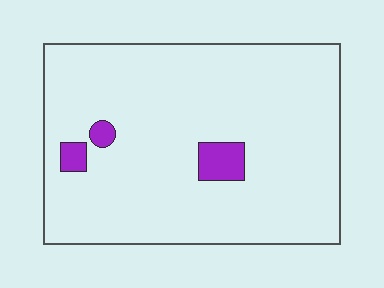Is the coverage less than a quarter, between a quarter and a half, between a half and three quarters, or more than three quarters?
Less than a quarter.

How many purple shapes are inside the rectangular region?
3.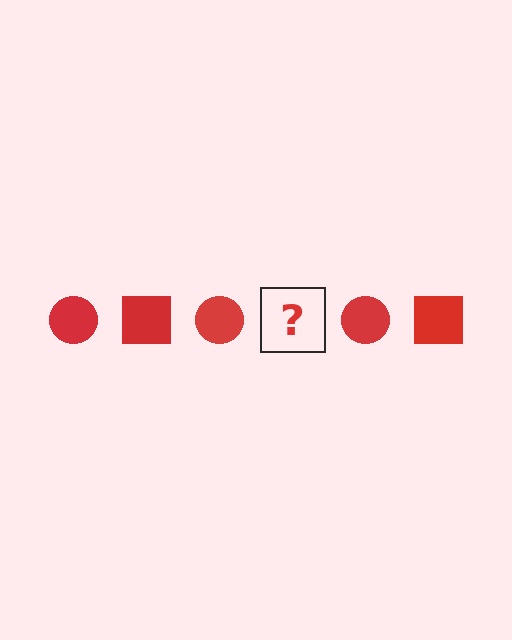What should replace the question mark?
The question mark should be replaced with a red square.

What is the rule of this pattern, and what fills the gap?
The rule is that the pattern cycles through circle, square shapes in red. The gap should be filled with a red square.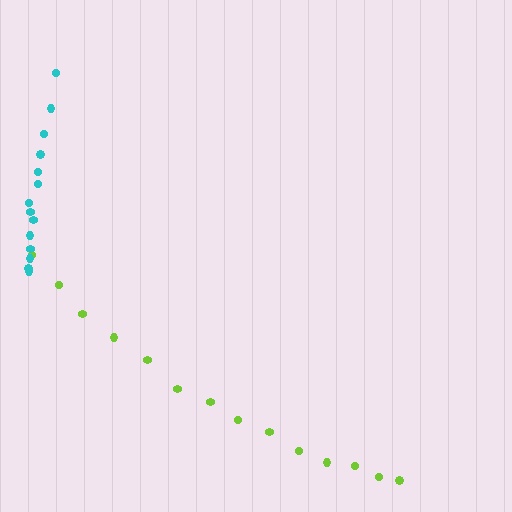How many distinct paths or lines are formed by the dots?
There are 2 distinct paths.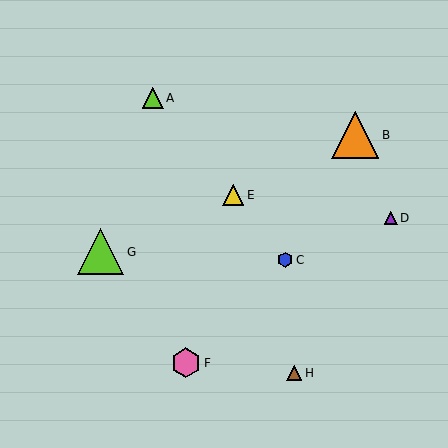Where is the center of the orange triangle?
The center of the orange triangle is at (355, 135).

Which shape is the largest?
The orange triangle (labeled B) is the largest.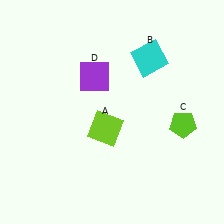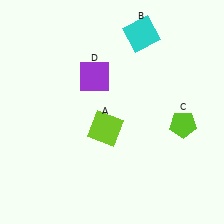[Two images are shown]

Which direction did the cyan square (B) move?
The cyan square (B) moved up.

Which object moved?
The cyan square (B) moved up.